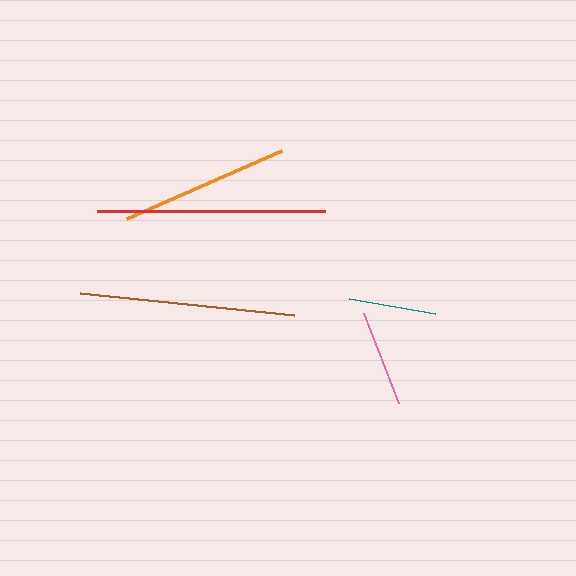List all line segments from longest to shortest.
From longest to shortest: red, brown, orange, pink, teal.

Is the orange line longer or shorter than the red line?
The red line is longer than the orange line.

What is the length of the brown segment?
The brown segment is approximately 216 pixels long.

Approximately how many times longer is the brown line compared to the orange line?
The brown line is approximately 1.3 times the length of the orange line.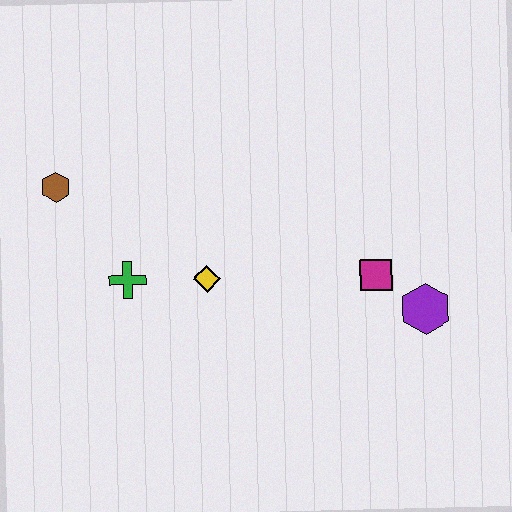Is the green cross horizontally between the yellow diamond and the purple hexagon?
No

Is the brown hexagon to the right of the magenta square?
No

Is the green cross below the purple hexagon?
No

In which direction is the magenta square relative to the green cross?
The magenta square is to the right of the green cross.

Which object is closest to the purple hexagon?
The magenta square is closest to the purple hexagon.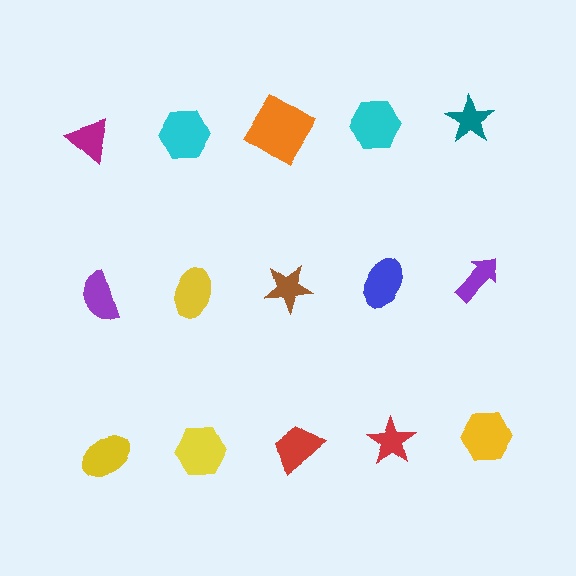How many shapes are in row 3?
5 shapes.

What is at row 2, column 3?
A brown star.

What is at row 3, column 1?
A yellow ellipse.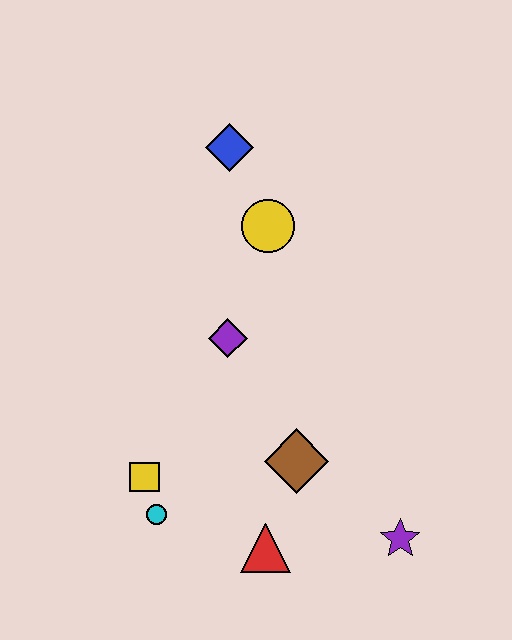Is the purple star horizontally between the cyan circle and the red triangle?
No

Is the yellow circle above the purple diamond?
Yes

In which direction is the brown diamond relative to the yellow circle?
The brown diamond is below the yellow circle.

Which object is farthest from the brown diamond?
The blue diamond is farthest from the brown diamond.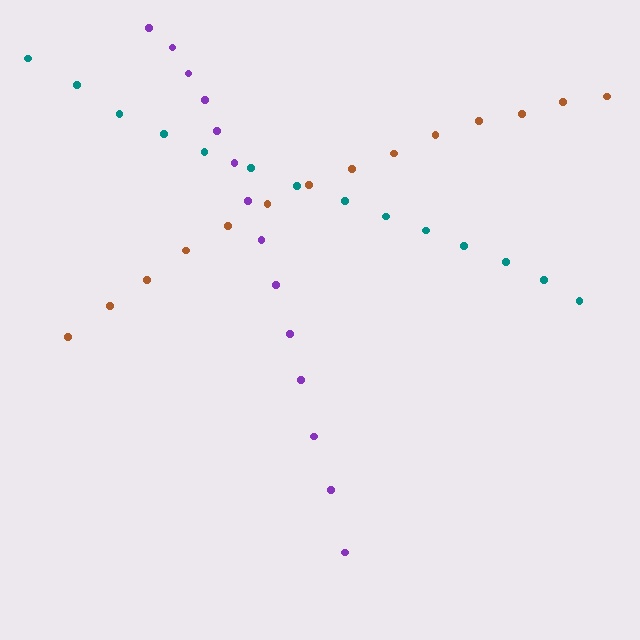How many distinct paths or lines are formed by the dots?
There are 3 distinct paths.